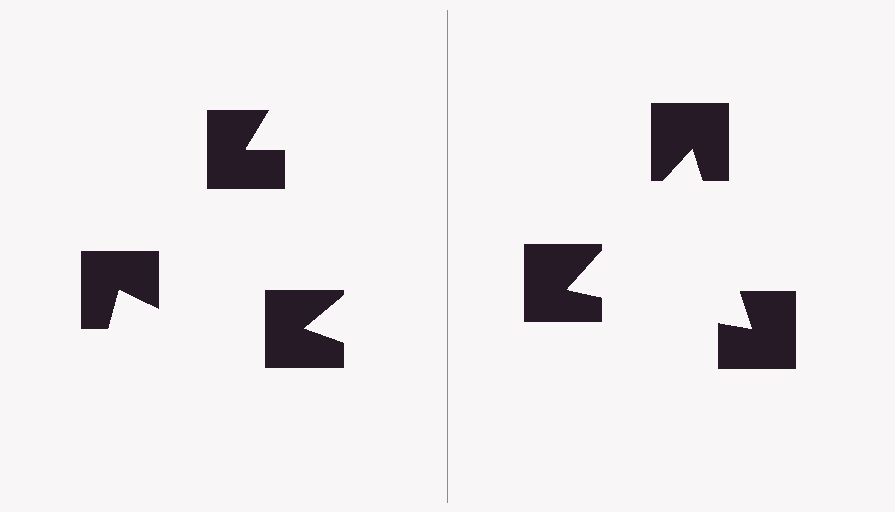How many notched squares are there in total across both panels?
6 — 3 on each side.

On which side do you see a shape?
An illusory triangle appears on the right side. On the left side the wedge cuts are rotated, so no coherent shape forms.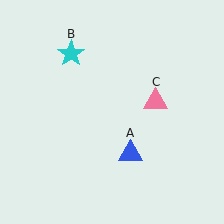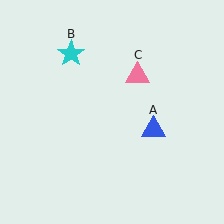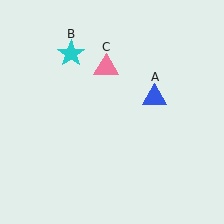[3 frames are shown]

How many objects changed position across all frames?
2 objects changed position: blue triangle (object A), pink triangle (object C).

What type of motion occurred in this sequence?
The blue triangle (object A), pink triangle (object C) rotated counterclockwise around the center of the scene.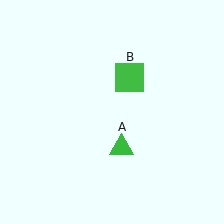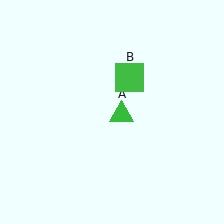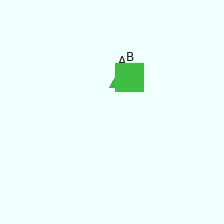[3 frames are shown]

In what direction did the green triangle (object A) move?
The green triangle (object A) moved up.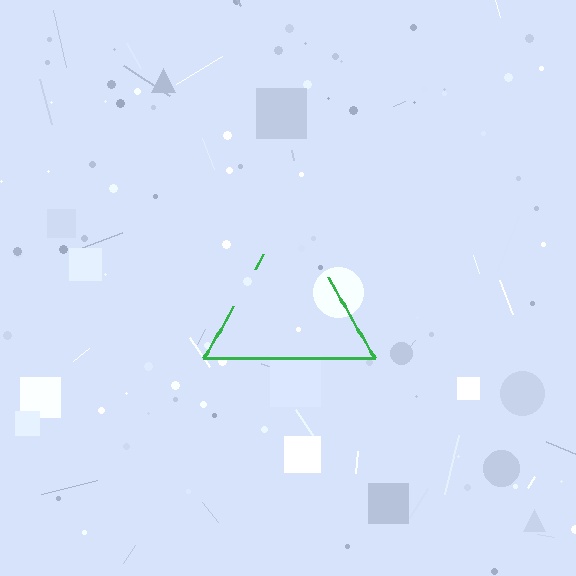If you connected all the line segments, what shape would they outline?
They would outline a triangle.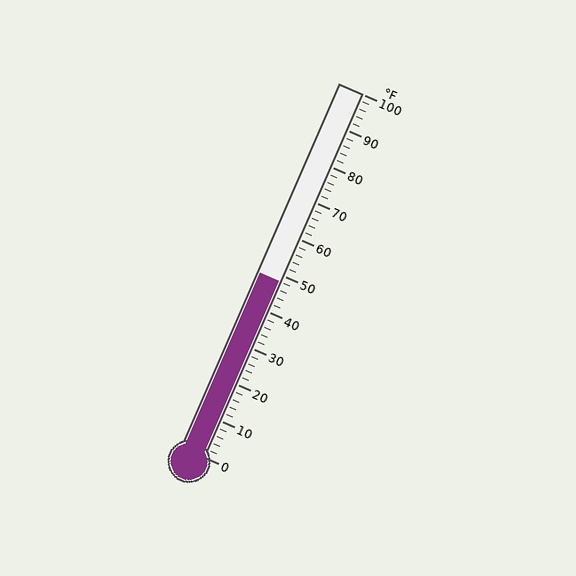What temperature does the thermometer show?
The thermometer shows approximately 48°F.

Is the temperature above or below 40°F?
The temperature is above 40°F.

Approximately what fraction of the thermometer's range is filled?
The thermometer is filled to approximately 50% of its range.